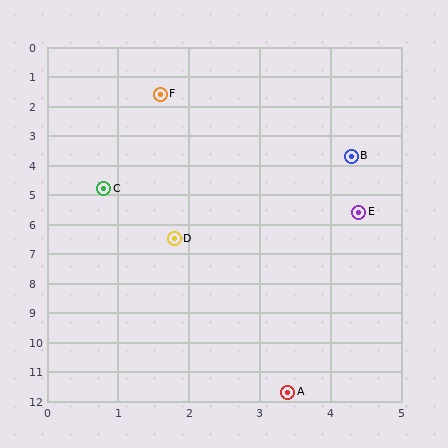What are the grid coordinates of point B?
Point B is at approximately (4.3, 3.7).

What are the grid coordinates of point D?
Point D is at approximately (1.8, 6.5).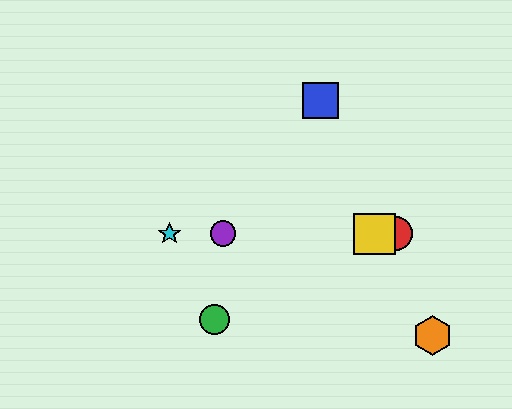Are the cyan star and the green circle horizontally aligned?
No, the cyan star is at y≈234 and the green circle is at y≈320.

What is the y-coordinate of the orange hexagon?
The orange hexagon is at y≈336.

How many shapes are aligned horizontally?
4 shapes (the red circle, the yellow square, the purple circle, the cyan star) are aligned horizontally.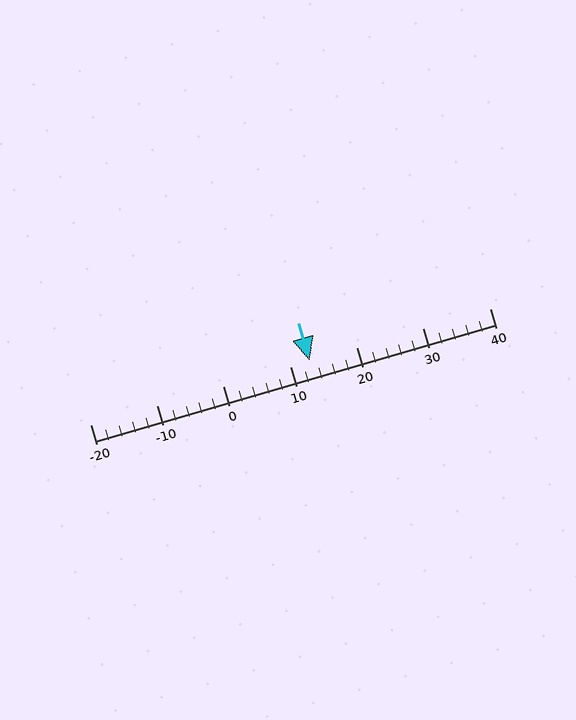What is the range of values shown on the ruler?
The ruler shows values from -20 to 40.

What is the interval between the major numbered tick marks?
The major tick marks are spaced 10 units apart.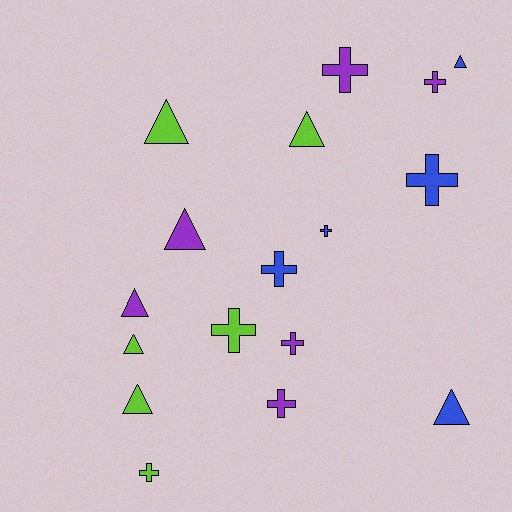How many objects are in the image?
There are 17 objects.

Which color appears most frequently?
Purple, with 6 objects.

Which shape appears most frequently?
Cross, with 9 objects.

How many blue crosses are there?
There are 3 blue crosses.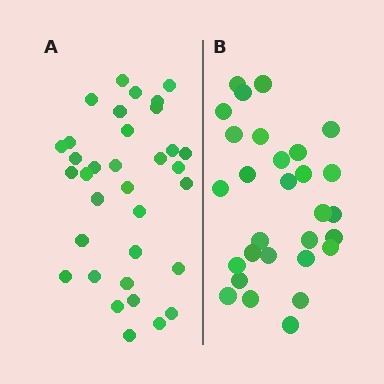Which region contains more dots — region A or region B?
Region A (the left region) has more dots.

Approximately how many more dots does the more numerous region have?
Region A has about 5 more dots than region B.